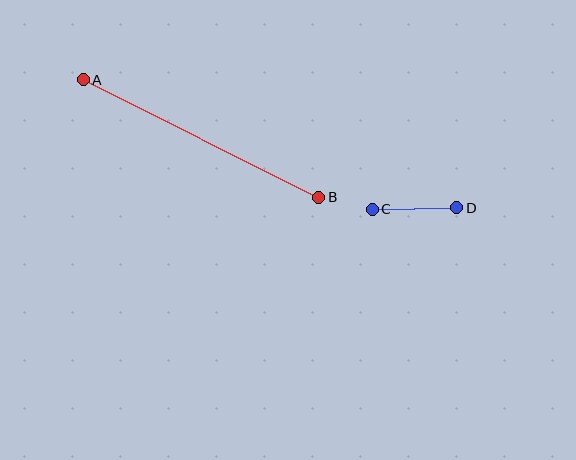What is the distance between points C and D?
The distance is approximately 84 pixels.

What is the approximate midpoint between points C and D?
The midpoint is at approximately (415, 209) pixels.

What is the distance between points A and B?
The distance is approximately 263 pixels.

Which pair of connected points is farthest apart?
Points A and B are farthest apart.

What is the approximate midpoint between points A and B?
The midpoint is at approximately (201, 138) pixels.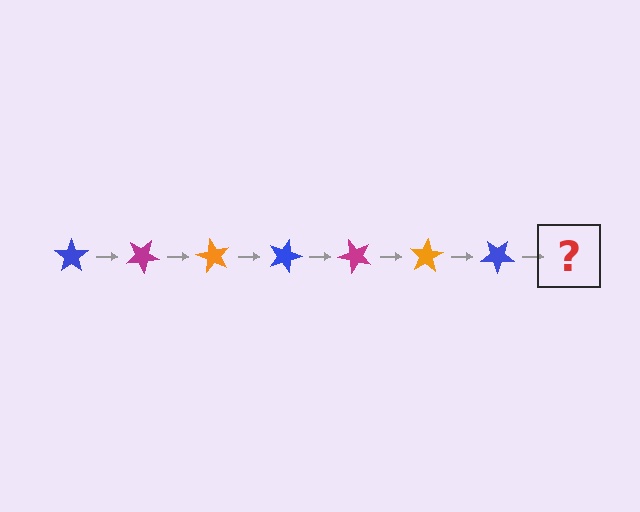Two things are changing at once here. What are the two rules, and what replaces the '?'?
The two rules are that it rotates 30 degrees each step and the color cycles through blue, magenta, and orange. The '?' should be a magenta star, rotated 210 degrees from the start.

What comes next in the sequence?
The next element should be a magenta star, rotated 210 degrees from the start.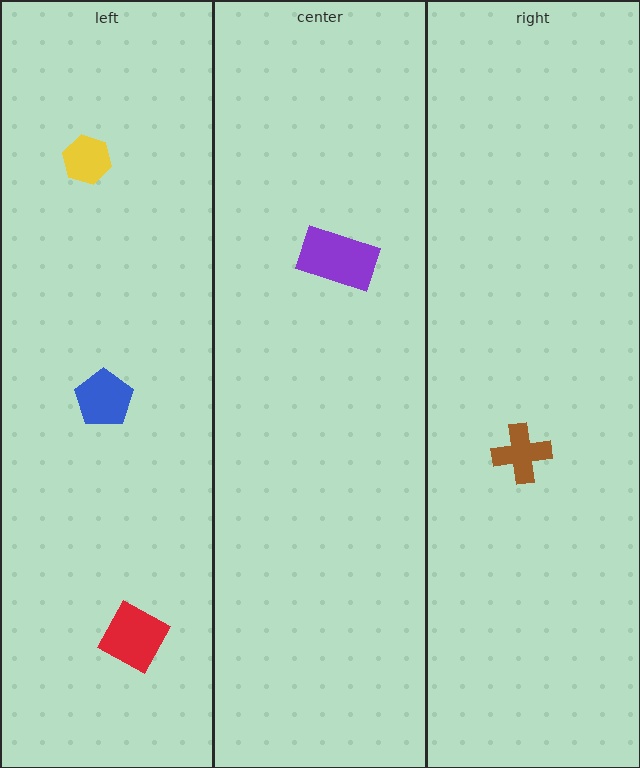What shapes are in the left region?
The yellow hexagon, the blue pentagon, the red square.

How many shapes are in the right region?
1.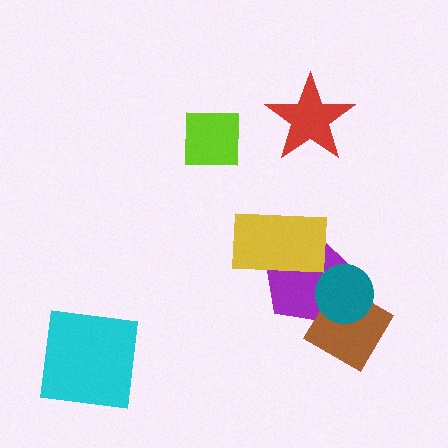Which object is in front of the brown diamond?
The teal circle is in front of the brown diamond.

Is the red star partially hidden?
No, no other shape covers it.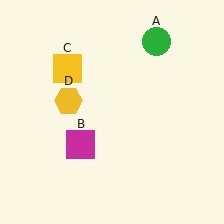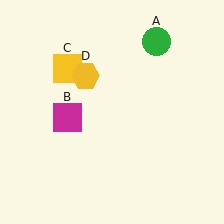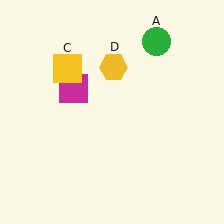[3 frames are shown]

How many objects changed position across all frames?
2 objects changed position: magenta square (object B), yellow hexagon (object D).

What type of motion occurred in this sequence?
The magenta square (object B), yellow hexagon (object D) rotated clockwise around the center of the scene.